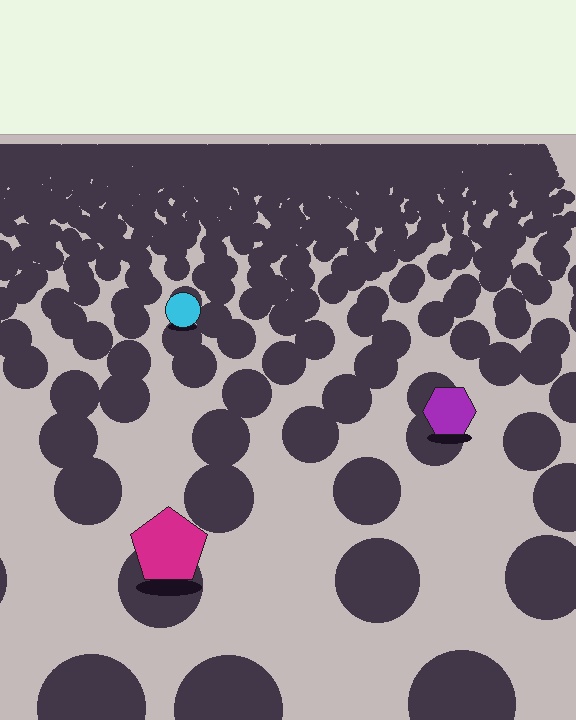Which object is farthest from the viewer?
The cyan circle is farthest from the viewer. It appears smaller and the ground texture around it is denser.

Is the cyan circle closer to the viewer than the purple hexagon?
No. The purple hexagon is closer — you can tell from the texture gradient: the ground texture is coarser near it.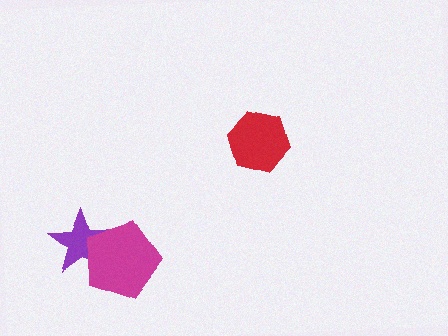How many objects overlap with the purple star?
1 object overlaps with the purple star.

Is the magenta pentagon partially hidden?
No, no other shape covers it.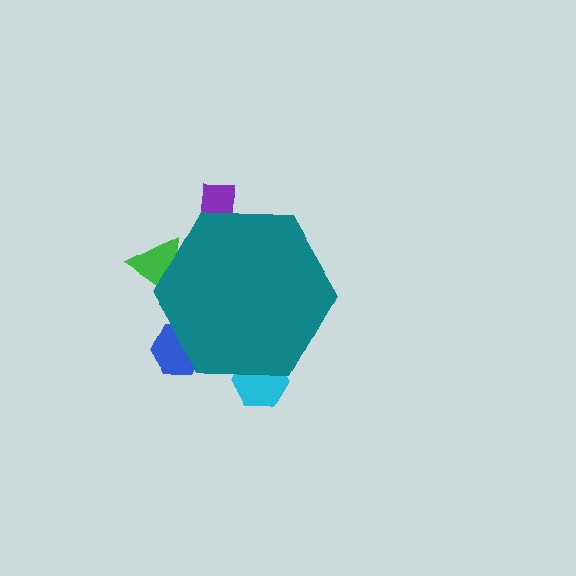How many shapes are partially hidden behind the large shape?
4 shapes are partially hidden.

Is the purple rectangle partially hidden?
Yes, the purple rectangle is partially hidden behind the teal hexagon.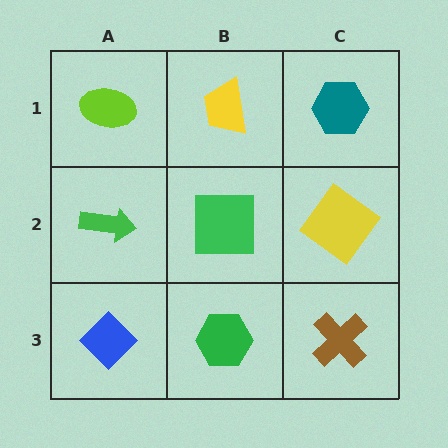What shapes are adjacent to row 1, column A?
A green arrow (row 2, column A), a yellow trapezoid (row 1, column B).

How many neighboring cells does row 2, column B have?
4.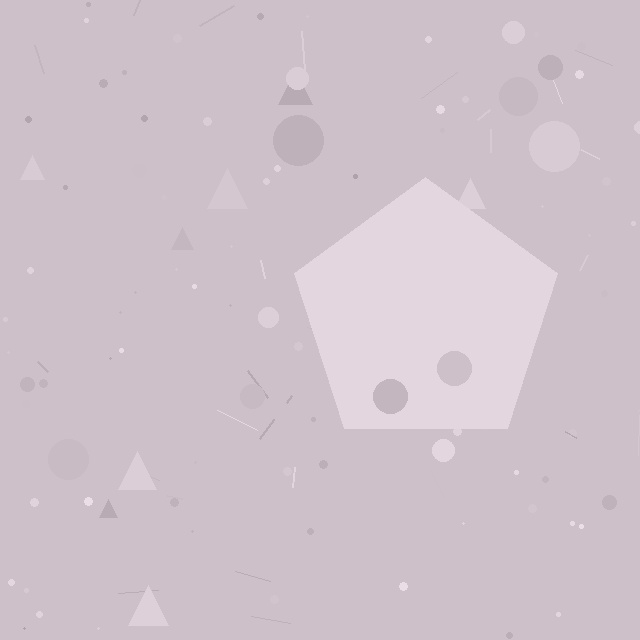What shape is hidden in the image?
A pentagon is hidden in the image.